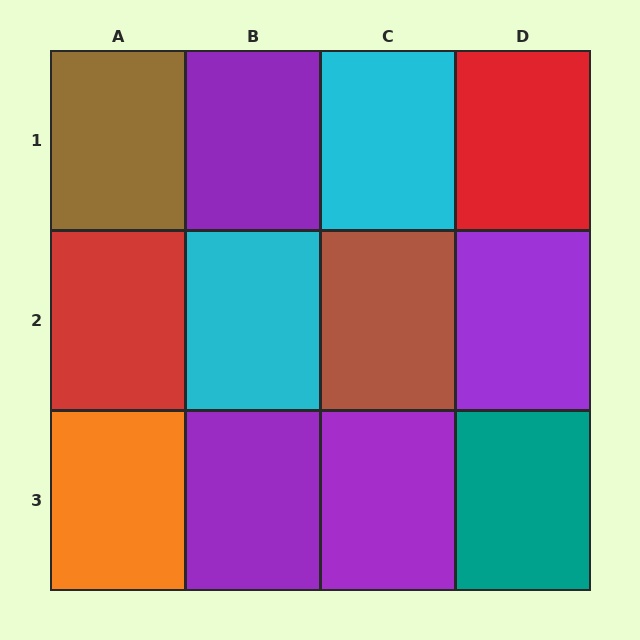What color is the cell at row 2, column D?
Purple.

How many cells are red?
2 cells are red.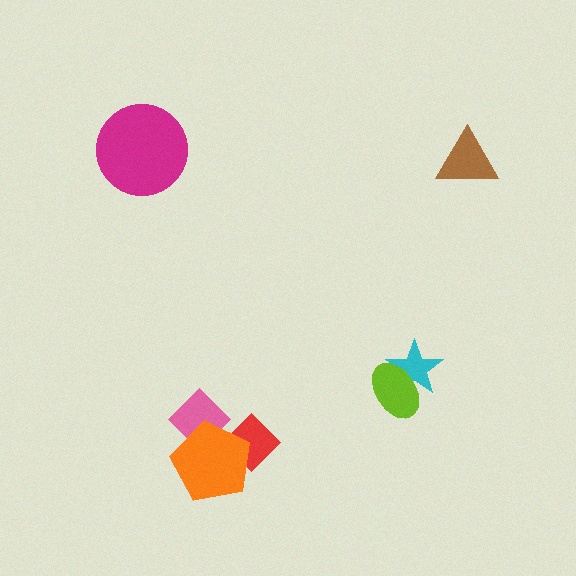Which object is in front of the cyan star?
The lime ellipse is in front of the cyan star.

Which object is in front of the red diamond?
The orange pentagon is in front of the red diamond.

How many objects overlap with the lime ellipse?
1 object overlaps with the lime ellipse.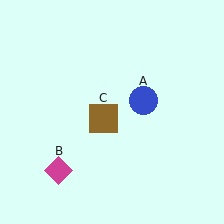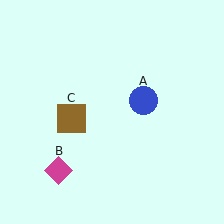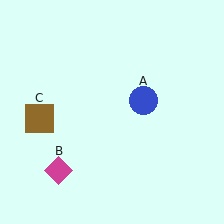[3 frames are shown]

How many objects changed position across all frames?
1 object changed position: brown square (object C).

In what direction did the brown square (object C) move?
The brown square (object C) moved left.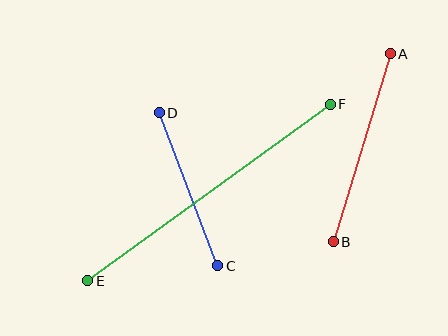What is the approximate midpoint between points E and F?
The midpoint is at approximately (209, 192) pixels.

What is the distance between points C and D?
The distance is approximately 164 pixels.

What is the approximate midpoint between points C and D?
The midpoint is at approximately (188, 189) pixels.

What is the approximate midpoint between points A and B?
The midpoint is at approximately (362, 148) pixels.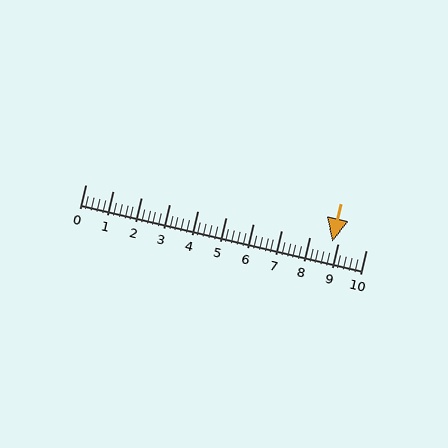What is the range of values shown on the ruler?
The ruler shows values from 0 to 10.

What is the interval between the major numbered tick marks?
The major tick marks are spaced 1 units apart.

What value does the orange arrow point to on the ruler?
The orange arrow points to approximately 8.8.